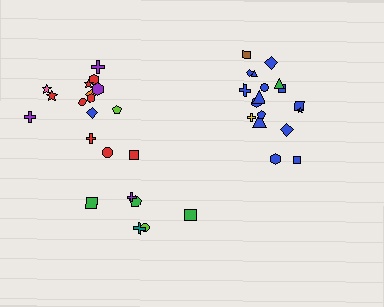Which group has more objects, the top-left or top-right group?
The top-right group.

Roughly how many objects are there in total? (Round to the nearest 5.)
Roughly 40 objects in total.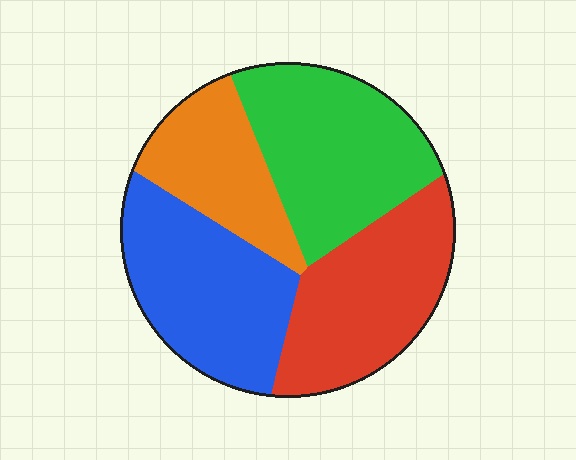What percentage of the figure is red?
Red takes up about one quarter (1/4) of the figure.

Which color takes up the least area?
Orange, at roughly 20%.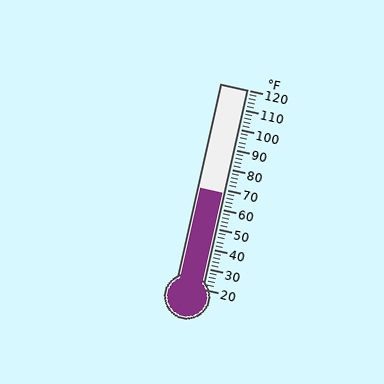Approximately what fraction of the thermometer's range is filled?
The thermometer is filled to approximately 50% of its range.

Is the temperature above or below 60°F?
The temperature is above 60°F.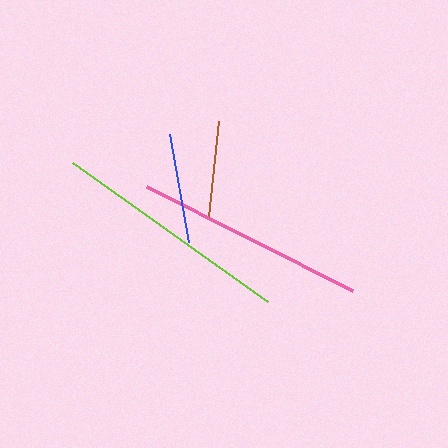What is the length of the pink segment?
The pink segment is approximately 230 pixels long.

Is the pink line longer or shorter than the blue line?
The pink line is longer than the blue line.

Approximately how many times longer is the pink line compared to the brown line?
The pink line is approximately 2.4 times the length of the brown line.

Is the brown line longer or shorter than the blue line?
The blue line is longer than the brown line.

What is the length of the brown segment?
The brown segment is approximately 96 pixels long.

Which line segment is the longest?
The lime line is the longest at approximately 239 pixels.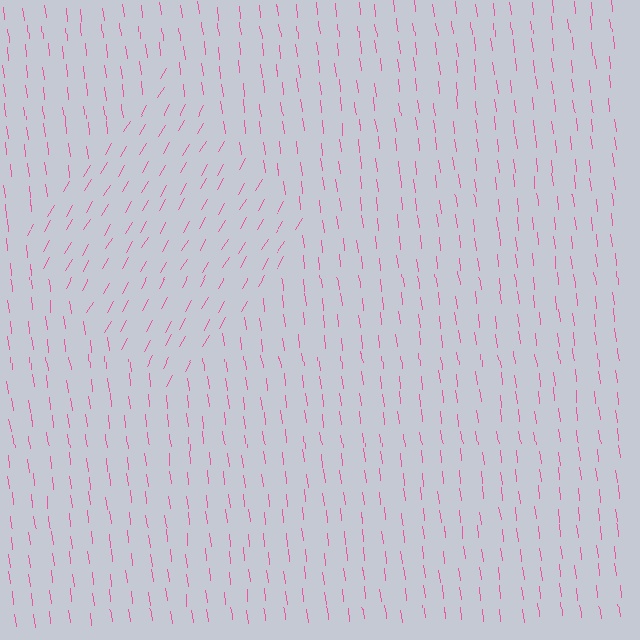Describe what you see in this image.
The image is filled with small pink line segments. A diamond region in the image has lines oriented differently from the surrounding lines, creating a visible texture boundary.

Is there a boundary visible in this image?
Yes, there is a texture boundary formed by a change in line orientation.